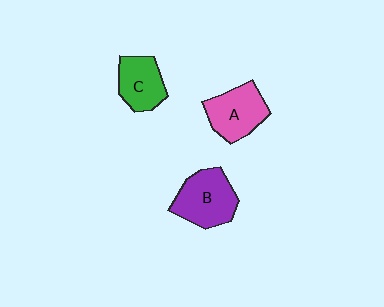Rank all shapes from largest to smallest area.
From largest to smallest: B (purple), A (pink), C (green).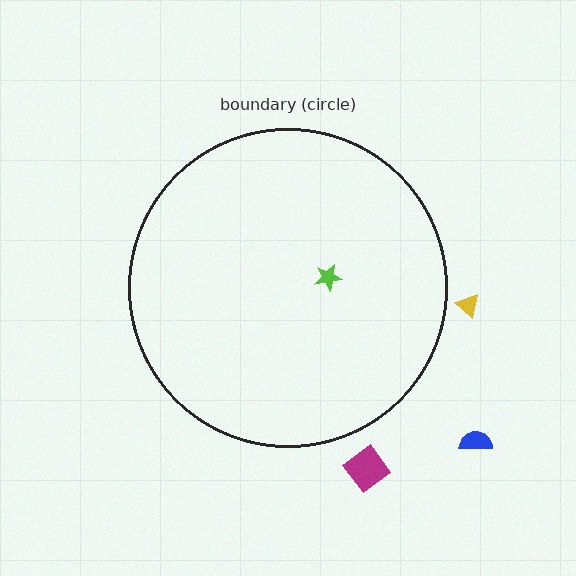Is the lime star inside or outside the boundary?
Inside.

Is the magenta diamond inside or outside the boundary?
Outside.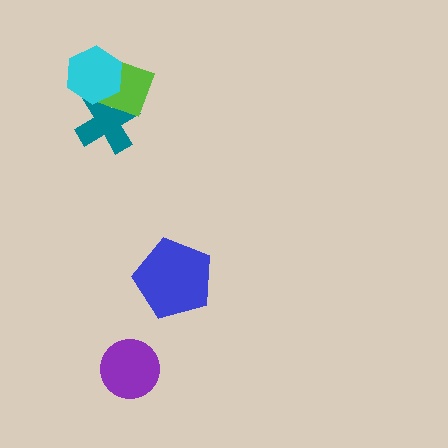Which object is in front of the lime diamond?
The cyan hexagon is in front of the lime diamond.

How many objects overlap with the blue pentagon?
0 objects overlap with the blue pentagon.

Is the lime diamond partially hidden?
Yes, it is partially covered by another shape.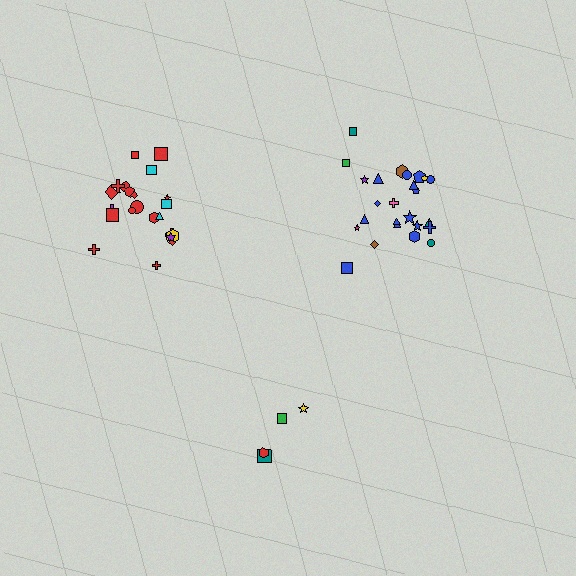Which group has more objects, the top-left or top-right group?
The top-right group.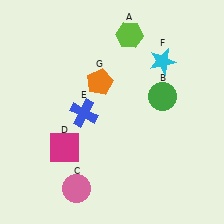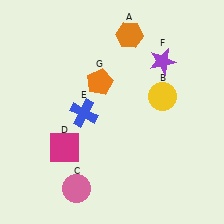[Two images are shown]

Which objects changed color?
A changed from lime to orange. B changed from green to yellow. F changed from cyan to purple.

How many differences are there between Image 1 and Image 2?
There are 3 differences between the two images.